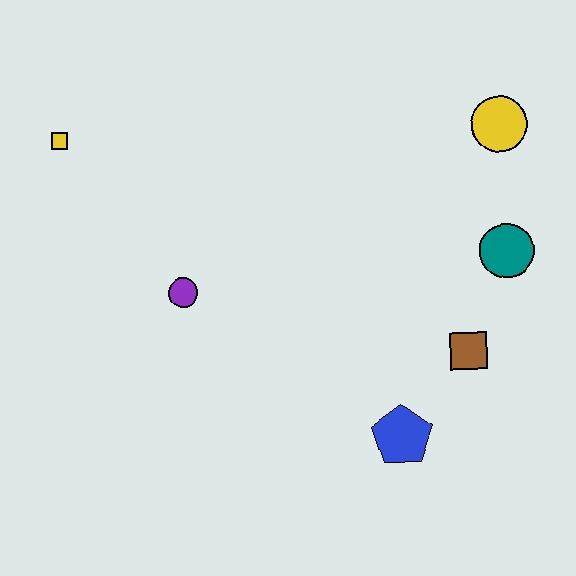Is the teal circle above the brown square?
Yes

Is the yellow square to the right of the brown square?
No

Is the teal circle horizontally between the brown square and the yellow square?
No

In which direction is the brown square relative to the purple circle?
The brown square is to the right of the purple circle.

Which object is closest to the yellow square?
The purple circle is closest to the yellow square.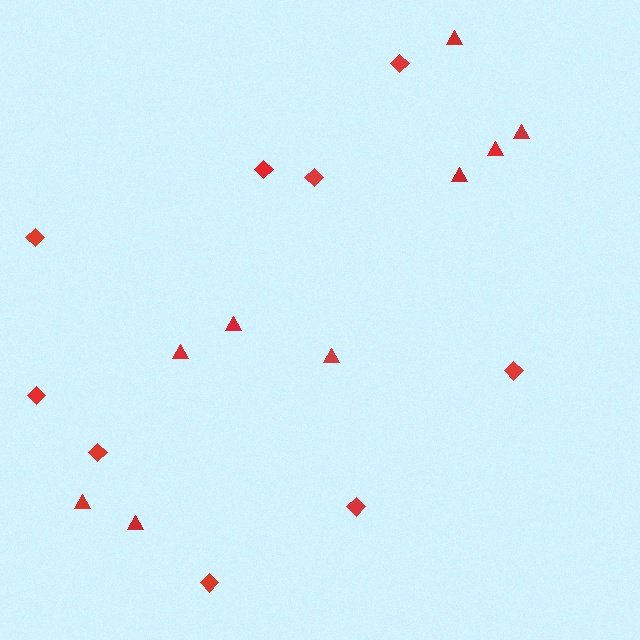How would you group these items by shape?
There are 2 groups: one group of triangles (9) and one group of diamonds (9).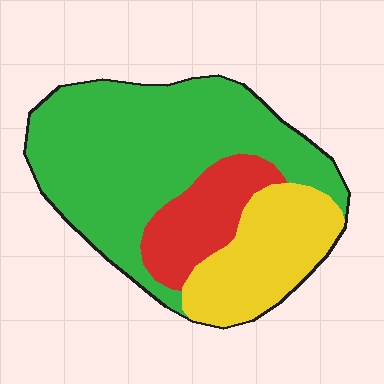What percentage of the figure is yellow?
Yellow covers roughly 25% of the figure.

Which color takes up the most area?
Green, at roughly 60%.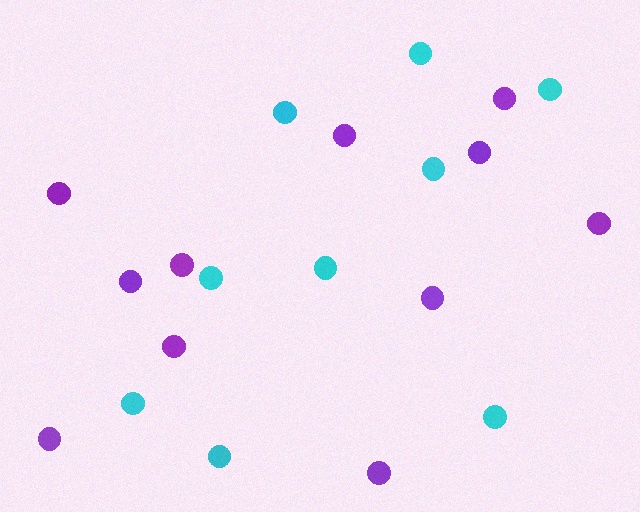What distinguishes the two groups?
There are 2 groups: one group of purple circles (11) and one group of cyan circles (9).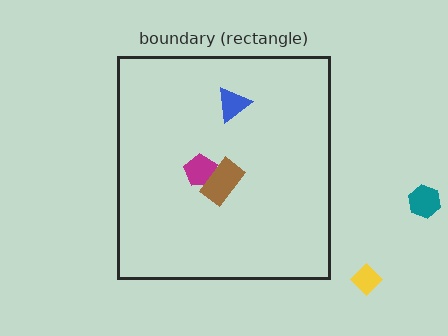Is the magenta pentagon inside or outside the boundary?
Inside.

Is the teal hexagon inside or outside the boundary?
Outside.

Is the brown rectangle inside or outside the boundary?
Inside.